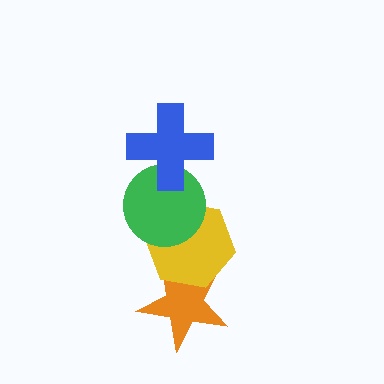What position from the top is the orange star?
The orange star is 4th from the top.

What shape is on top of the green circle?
The blue cross is on top of the green circle.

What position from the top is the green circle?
The green circle is 2nd from the top.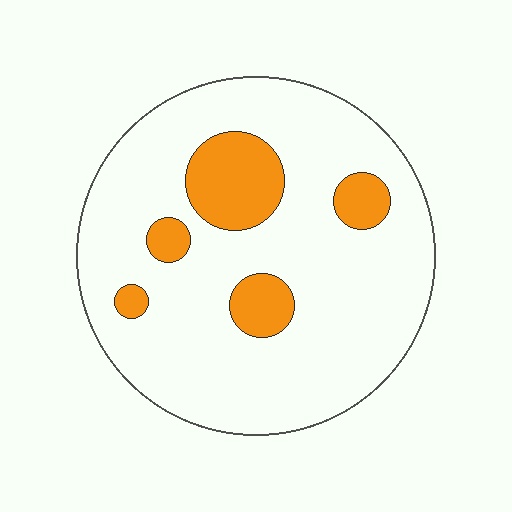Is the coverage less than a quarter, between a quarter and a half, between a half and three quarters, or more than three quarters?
Less than a quarter.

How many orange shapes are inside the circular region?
5.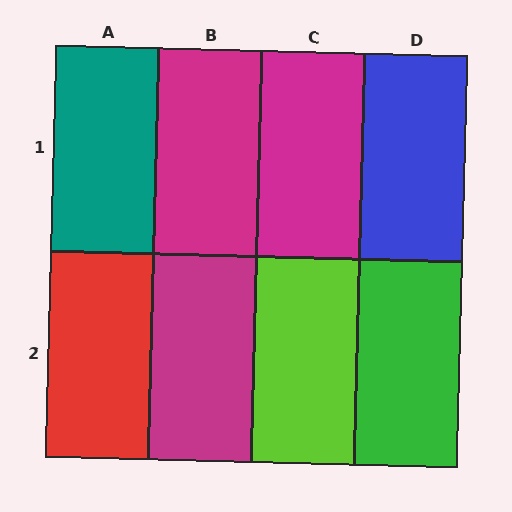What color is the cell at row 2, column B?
Magenta.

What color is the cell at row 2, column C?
Lime.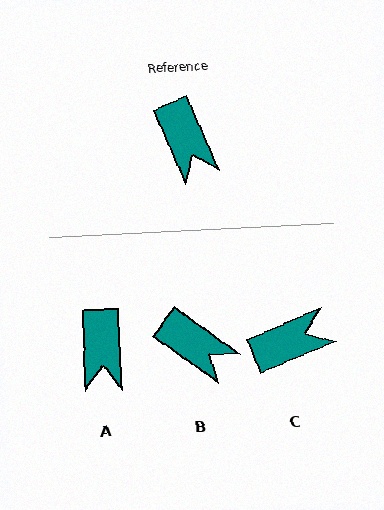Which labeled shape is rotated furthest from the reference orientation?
C, about 89 degrees away.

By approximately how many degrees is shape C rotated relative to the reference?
Approximately 89 degrees counter-clockwise.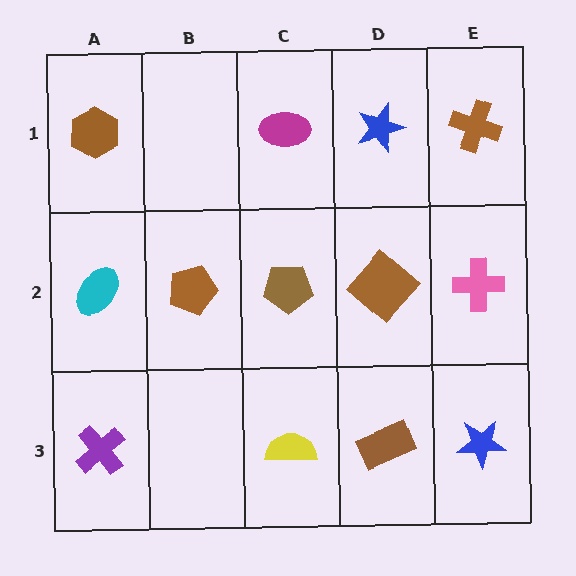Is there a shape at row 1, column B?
No, that cell is empty.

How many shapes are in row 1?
4 shapes.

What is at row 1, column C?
A magenta ellipse.